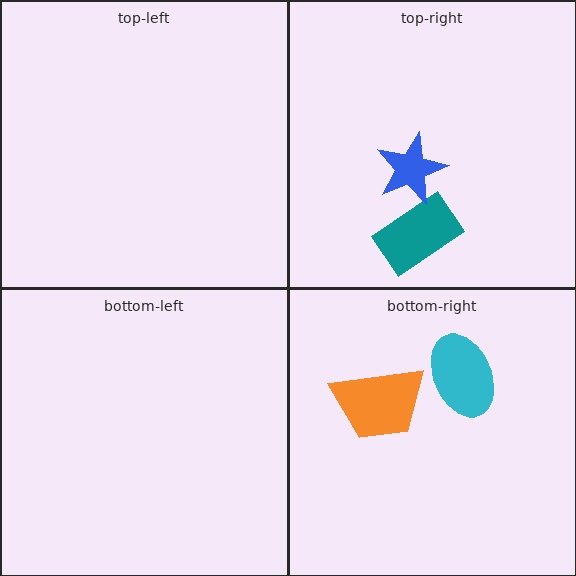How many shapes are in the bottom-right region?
2.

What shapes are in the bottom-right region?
The orange trapezoid, the cyan ellipse.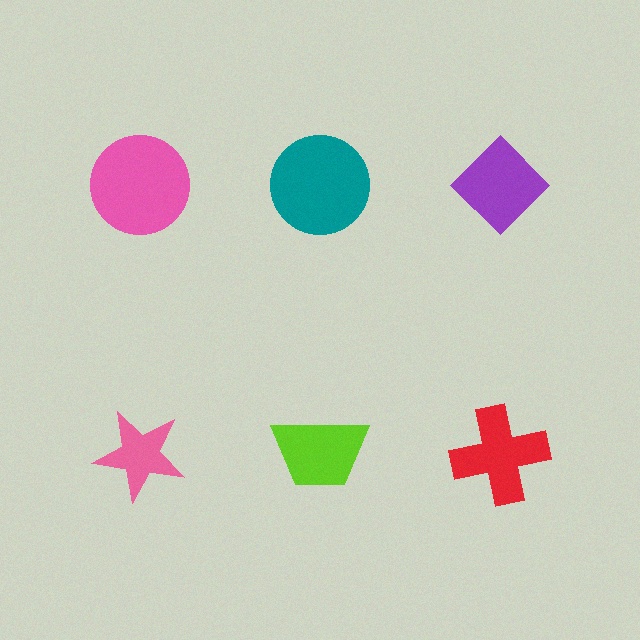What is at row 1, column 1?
A pink circle.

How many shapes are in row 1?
3 shapes.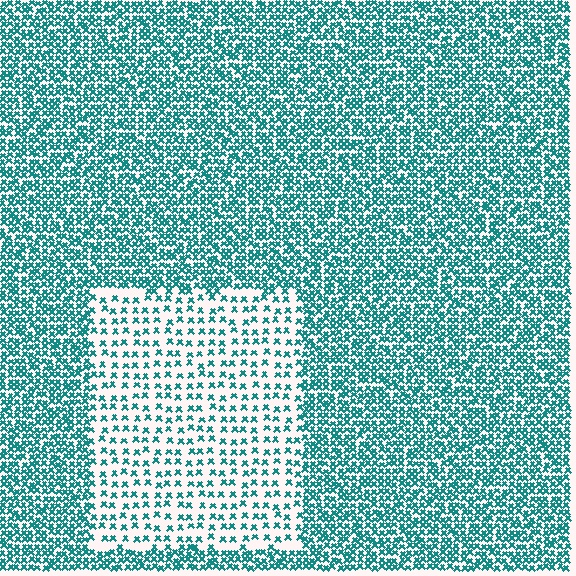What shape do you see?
I see a rectangle.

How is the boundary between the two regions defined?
The boundary is defined by a change in element density (approximately 2.5x ratio). All elements are the same color, size, and shape.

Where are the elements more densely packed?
The elements are more densely packed outside the rectangle boundary.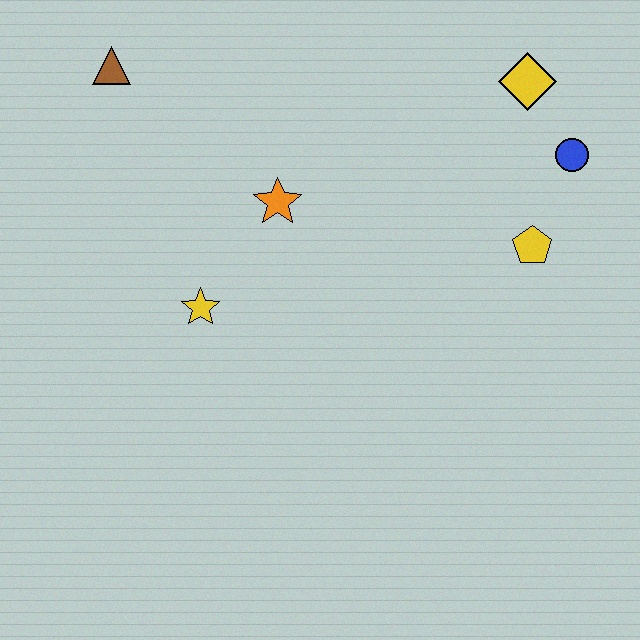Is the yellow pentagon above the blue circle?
No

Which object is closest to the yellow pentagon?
The blue circle is closest to the yellow pentagon.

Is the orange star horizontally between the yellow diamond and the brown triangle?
Yes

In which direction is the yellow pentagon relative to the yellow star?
The yellow pentagon is to the right of the yellow star.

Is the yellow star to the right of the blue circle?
No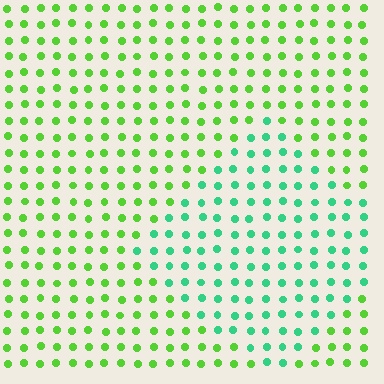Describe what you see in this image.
The image is filled with small lime elements in a uniform arrangement. A diamond-shaped region is visible where the elements are tinted to a slightly different hue, forming a subtle color boundary.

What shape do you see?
I see a diamond.